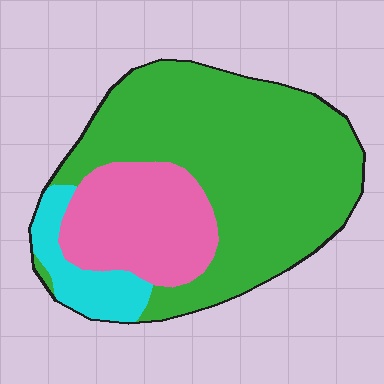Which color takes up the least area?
Cyan, at roughly 10%.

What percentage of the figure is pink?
Pink covers roughly 25% of the figure.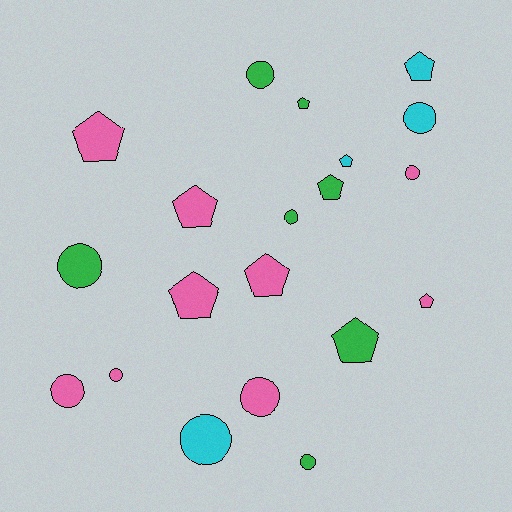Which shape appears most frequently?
Circle, with 10 objects.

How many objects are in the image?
There are 20 objects.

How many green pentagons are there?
There are 3 green pentagons.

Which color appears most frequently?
Pink, with 9 objects.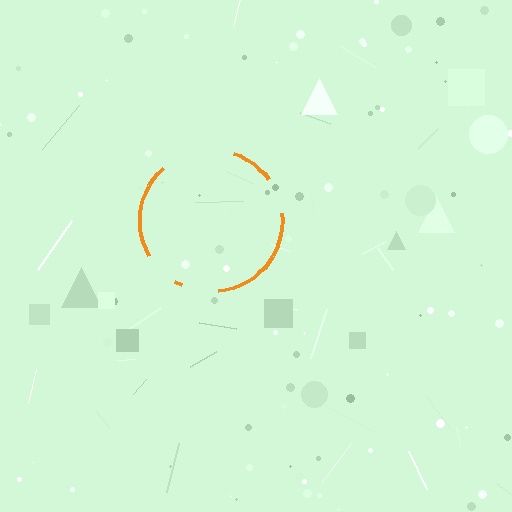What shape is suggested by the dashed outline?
The dashed outline suggests a circle.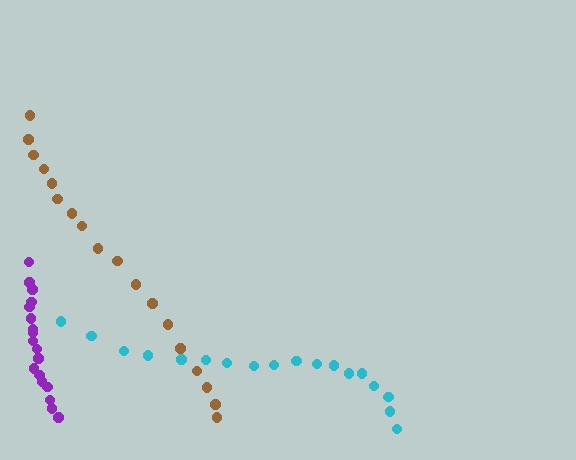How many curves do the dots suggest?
There are 3 distinct paths.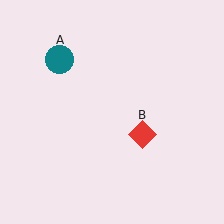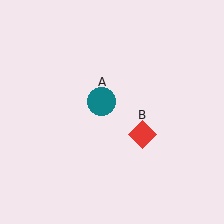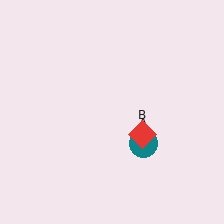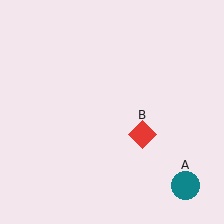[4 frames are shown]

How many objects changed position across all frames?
1 object changed position: teal circle (object A).